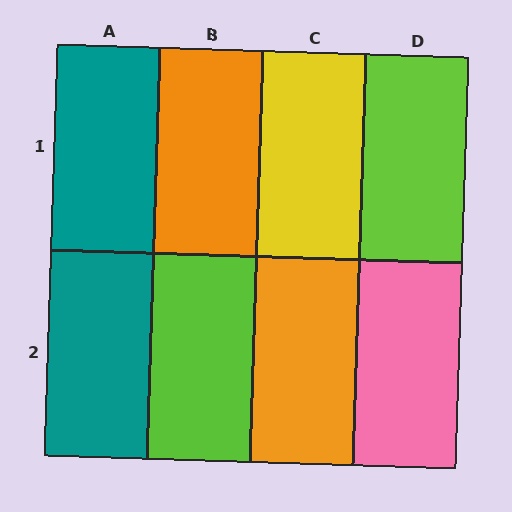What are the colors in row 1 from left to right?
Teal, orange, yellow, lime.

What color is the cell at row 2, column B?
Lime.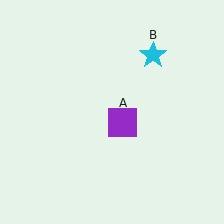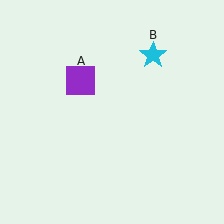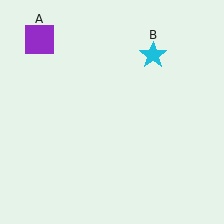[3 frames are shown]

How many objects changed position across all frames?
1 object changed position: purple square (object A).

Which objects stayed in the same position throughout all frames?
Cyan star (object B) remained stationary.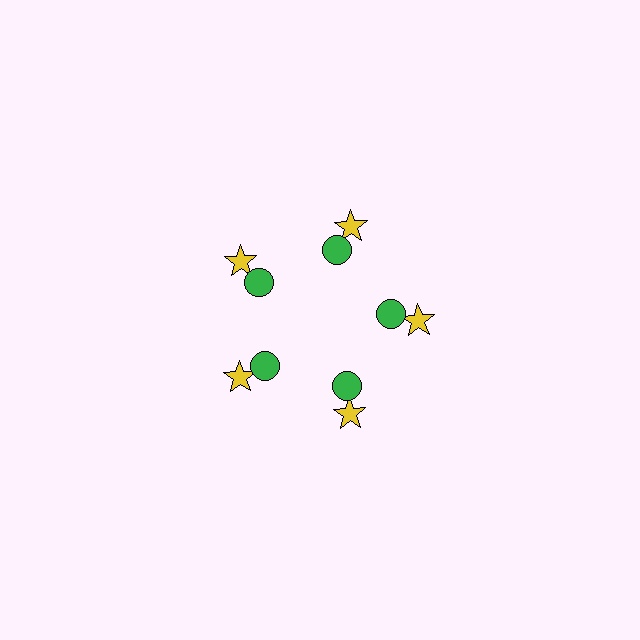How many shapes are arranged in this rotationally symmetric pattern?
There are 10 shapes, arranged in 5 groups of 2.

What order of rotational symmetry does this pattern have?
This pattern has 5-fold rotational symmetry.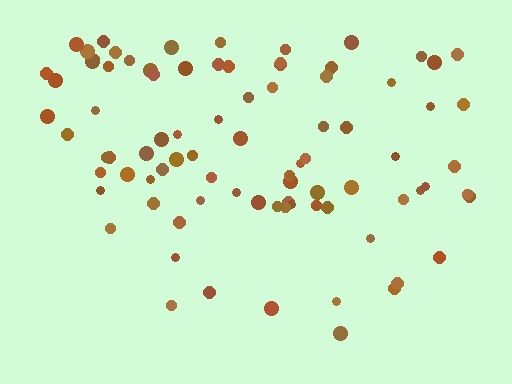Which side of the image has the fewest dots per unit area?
The bottom.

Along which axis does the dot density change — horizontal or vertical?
Vertical.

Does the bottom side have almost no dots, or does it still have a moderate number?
Still a moderate number, just noticeably fewer than the top.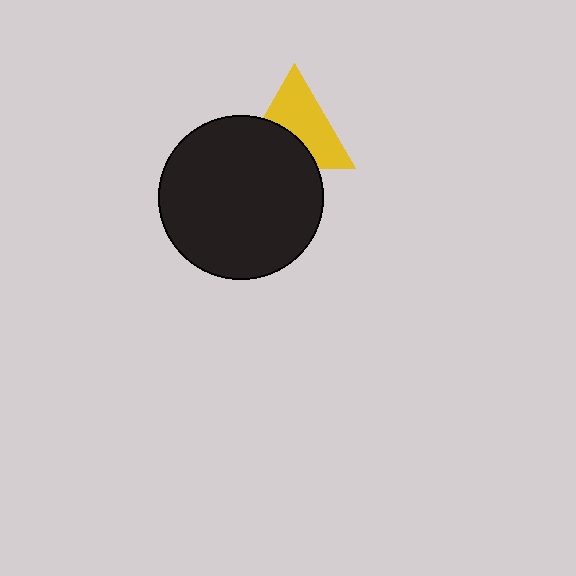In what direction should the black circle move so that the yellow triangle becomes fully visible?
The black circle should move down. That is the shortest direction to clear the overlap and leave the yellow triangle fully visible.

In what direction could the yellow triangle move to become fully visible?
The yellow triangle could move up. That would shift it out from behind the black circle entirely.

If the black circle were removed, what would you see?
You would see the complete yellow triangle.